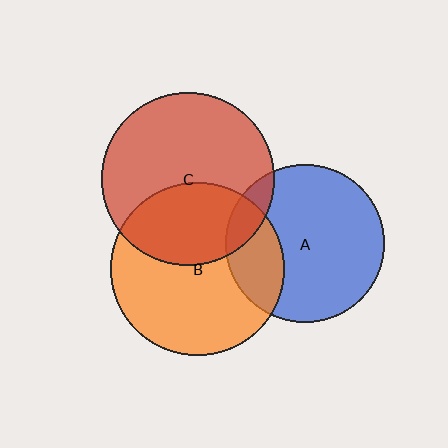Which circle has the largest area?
Circle B (orange).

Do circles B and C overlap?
Yes.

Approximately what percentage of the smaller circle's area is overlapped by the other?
Approximately 35%.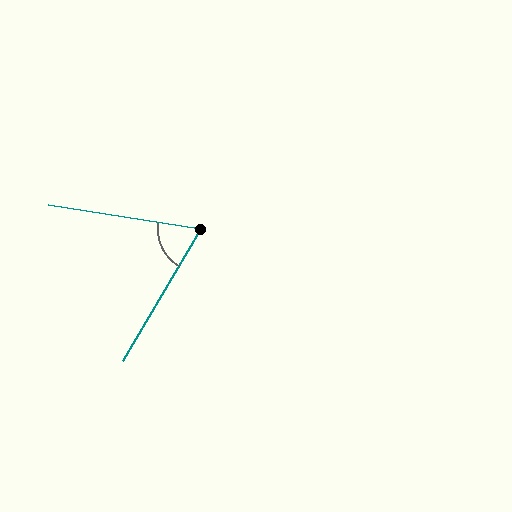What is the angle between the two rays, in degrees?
Approximately 69 degrees.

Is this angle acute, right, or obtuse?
It is acute.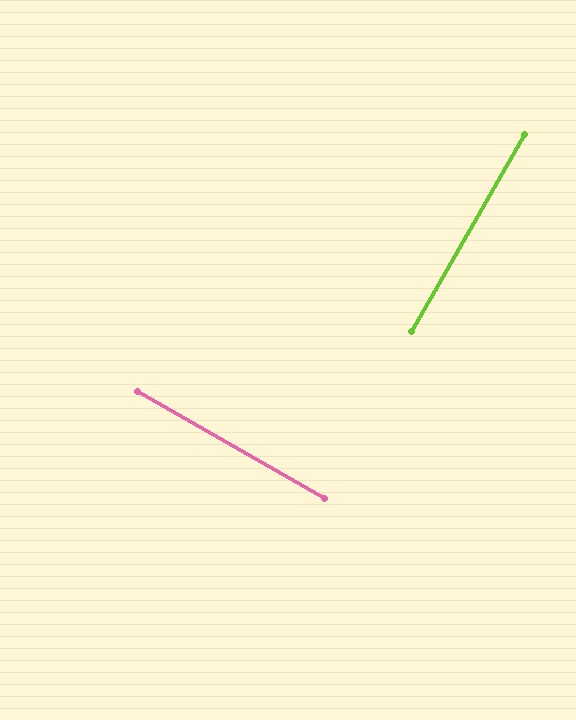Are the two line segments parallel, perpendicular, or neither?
Perpendicular — they meet at approximately 90°.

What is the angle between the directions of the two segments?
Approximately 90 degrees.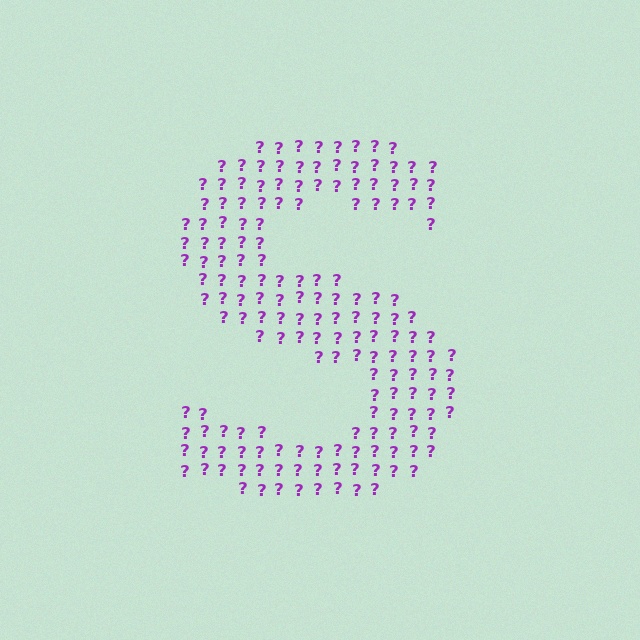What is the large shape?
The large shape is the letter S.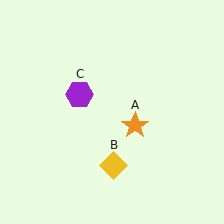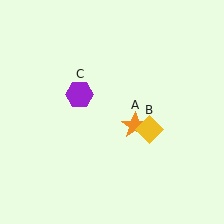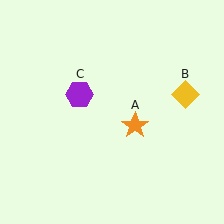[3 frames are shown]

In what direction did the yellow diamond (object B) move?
The yellow diamond (object B) moved up and to the right.